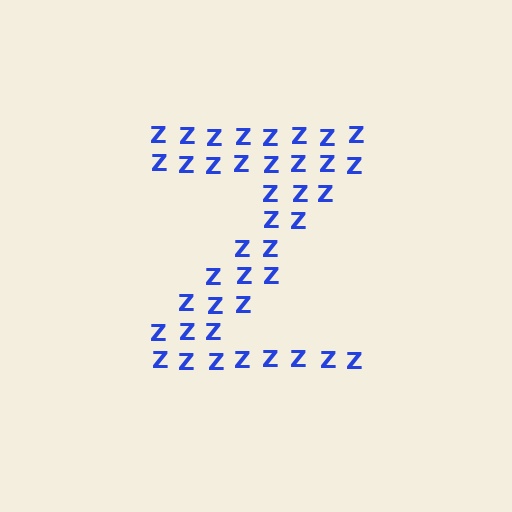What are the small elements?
The small elements are letter Z's.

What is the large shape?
The large shape is the letter Z.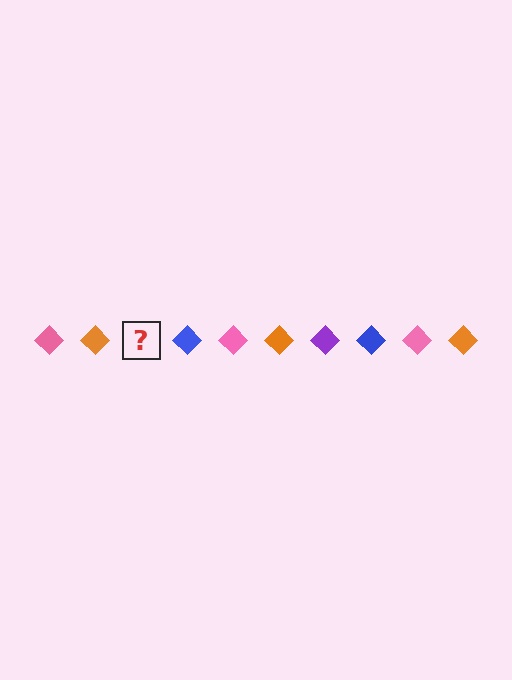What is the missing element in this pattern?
The missing element is a purple diamond.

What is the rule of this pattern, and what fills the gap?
The rule is that the pattern cycles through pink, orange, purple, blue diamonds. The gap should be filled with a purple diamond.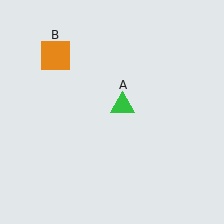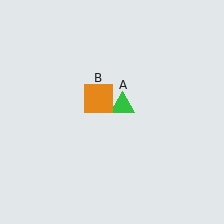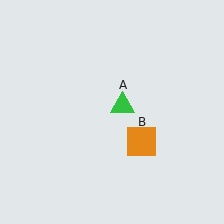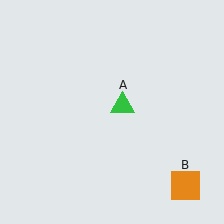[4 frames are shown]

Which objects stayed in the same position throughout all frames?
Green triangle (object A) remained stationary.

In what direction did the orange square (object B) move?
The orange square (object B) moved down and to the right.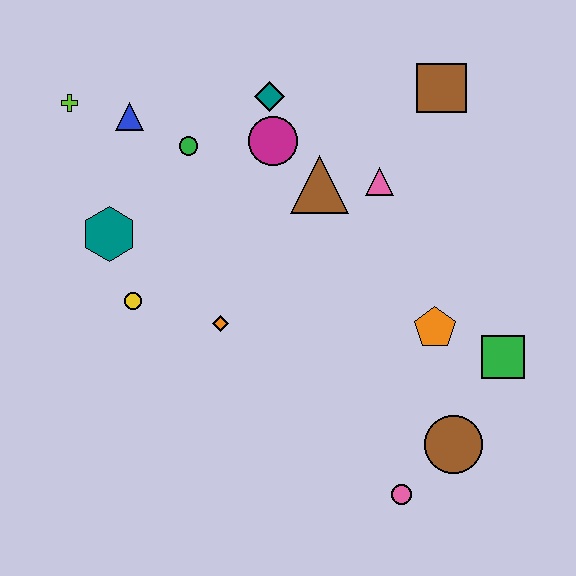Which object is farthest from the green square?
The lime cross is farthest from the green square.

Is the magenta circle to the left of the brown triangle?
Yes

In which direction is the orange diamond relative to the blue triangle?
The orange diamond is below the blue triangle.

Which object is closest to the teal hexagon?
The yellow circle is closest to the teal hexagon.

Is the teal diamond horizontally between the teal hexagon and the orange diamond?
No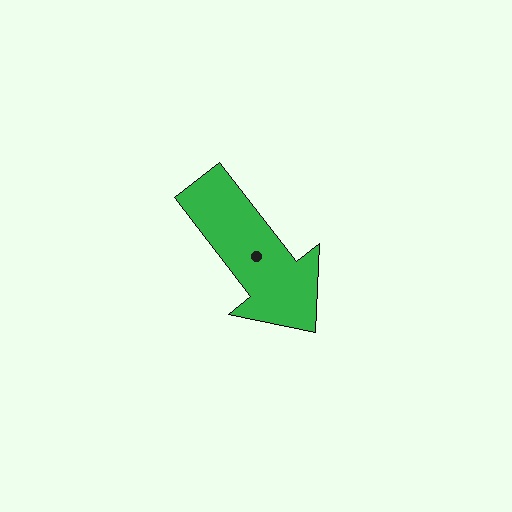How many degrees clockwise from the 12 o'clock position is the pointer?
Approximately 142 degrees.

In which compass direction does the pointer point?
Southeast.